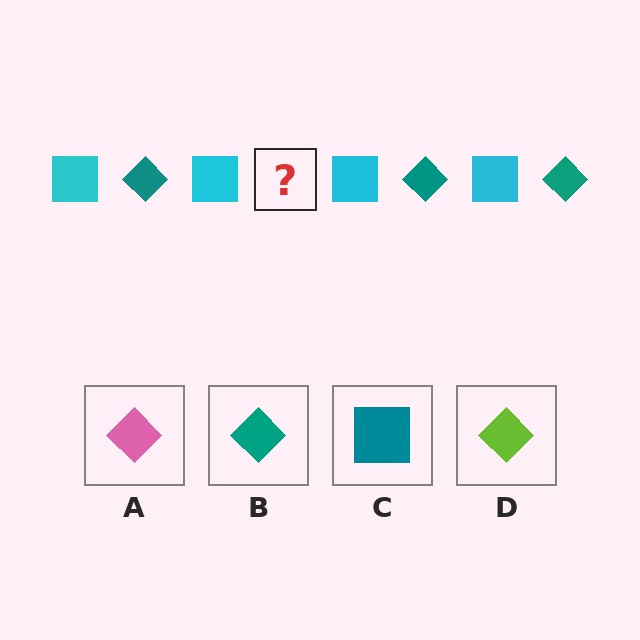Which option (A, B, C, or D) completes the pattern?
B.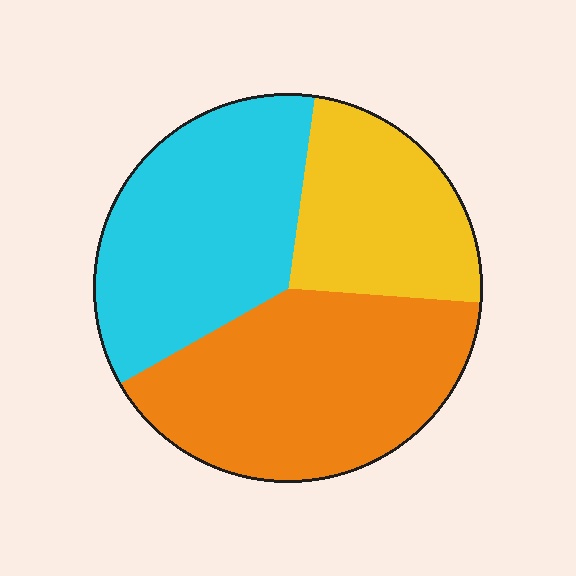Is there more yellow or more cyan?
Cyan.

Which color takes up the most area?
Orange, at roughly 40%.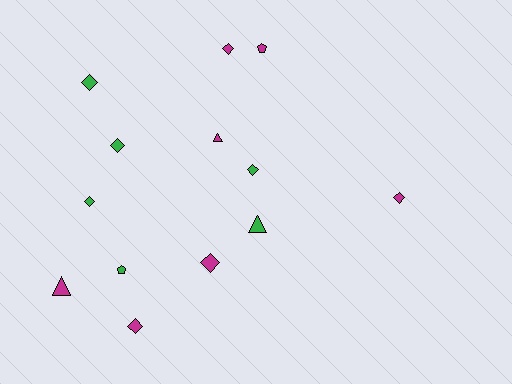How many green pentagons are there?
There is 1 green pentagon.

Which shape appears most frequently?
Diamond, with 8 objects.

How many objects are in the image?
There are 13 objects.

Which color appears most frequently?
Magenta, with 7 objects.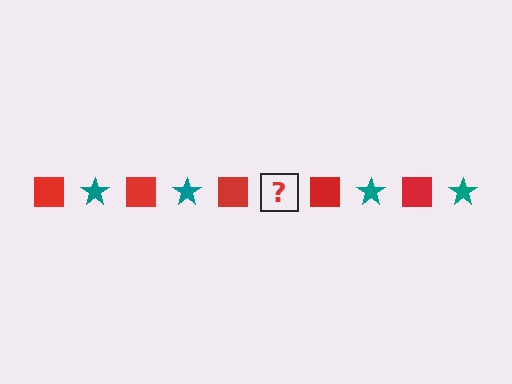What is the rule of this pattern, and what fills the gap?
The rule is that the pattern alternates between red square and teal star. The gap should be filled with a teal star.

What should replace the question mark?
The question mark should be replaced with a teal star.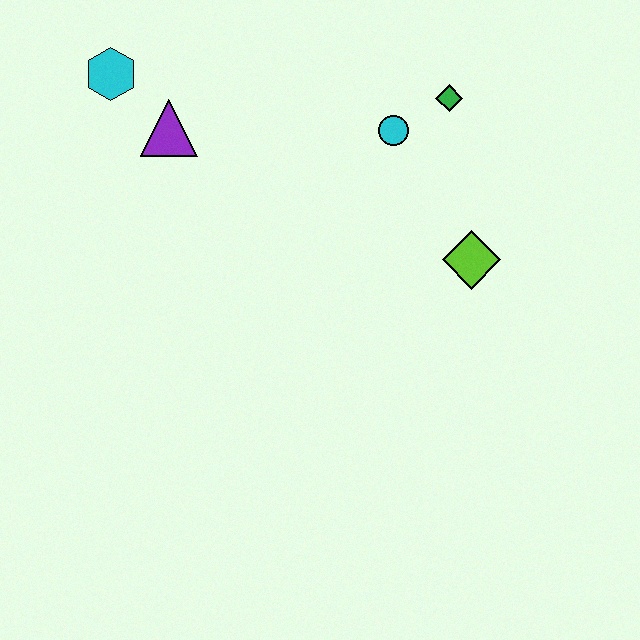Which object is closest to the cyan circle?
The green diamond is closest to the cyan circle.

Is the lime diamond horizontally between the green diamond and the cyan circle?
No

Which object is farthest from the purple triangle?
The lime diamond is farthest from the purple triangle.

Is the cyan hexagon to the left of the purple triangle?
Yes